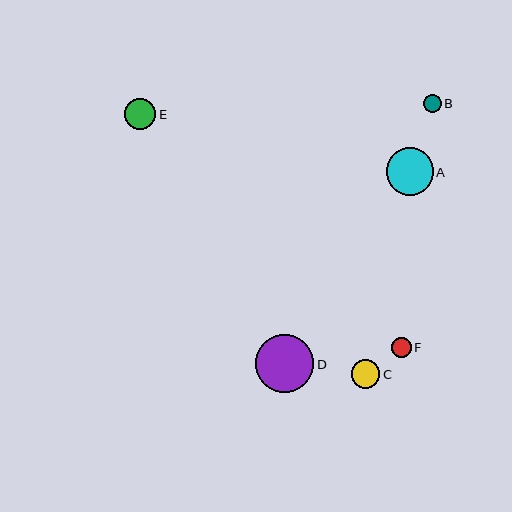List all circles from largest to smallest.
From largest to smallest: D, A, E, C, F, B.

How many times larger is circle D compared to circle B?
Circle D is approximately 3.2 times the size of circle B.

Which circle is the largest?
Circle D is the largest with a size of approximately 58 pixels.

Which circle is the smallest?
Circle B is the smallest with a size of approximately 18 pixels.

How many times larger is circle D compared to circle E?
Circle D is approximately 1.9 times the size of circle E.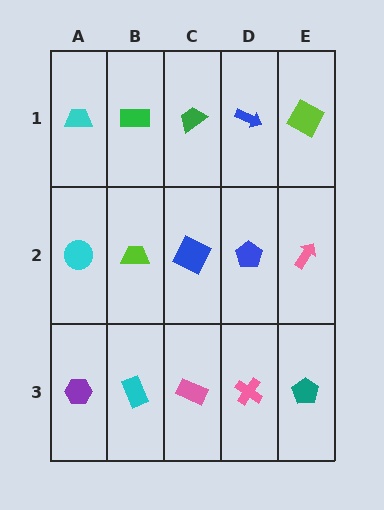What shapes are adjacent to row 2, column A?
A cyan trapezoid (row 1, column A), a purple hexagon (row 3, column A), a lime trapezoid (row 2, column B).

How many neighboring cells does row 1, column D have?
3.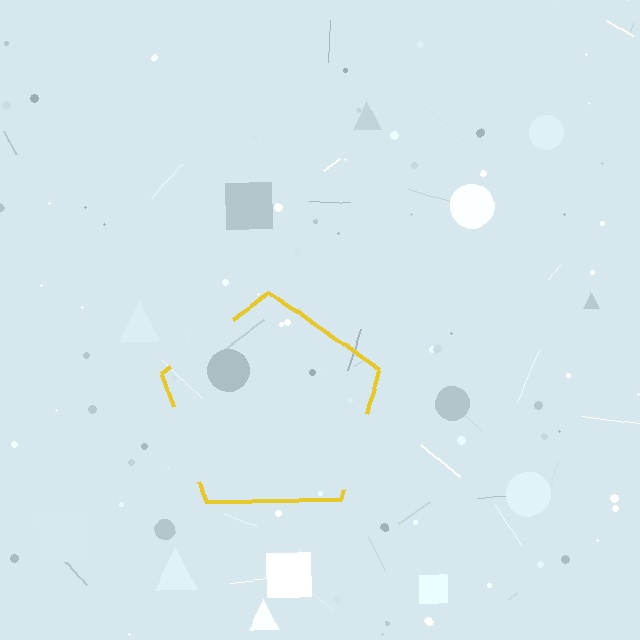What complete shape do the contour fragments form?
The contour fragments form a pentagon.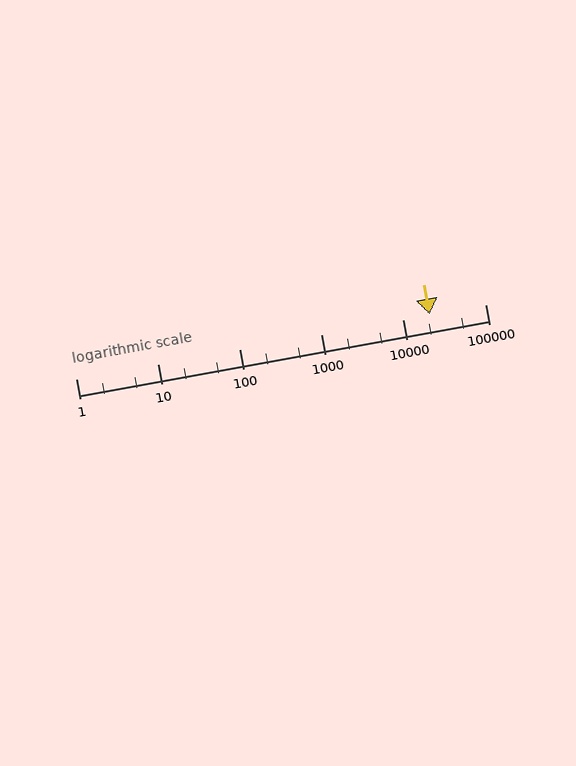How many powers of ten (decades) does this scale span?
The scale spans 5 decades, from 1 to 100000.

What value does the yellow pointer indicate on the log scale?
The pointer indicates approximately 21000.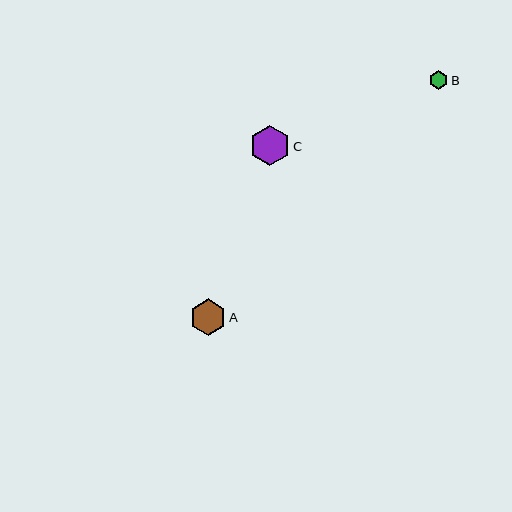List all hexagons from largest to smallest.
From largest to smallest: C, A, B.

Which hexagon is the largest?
Hexagon C is the largest with a size of approximately 40 pixels.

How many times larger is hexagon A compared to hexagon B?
Hexagon A is approximately 1.9 times the size of hexagon B.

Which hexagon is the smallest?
Hexagon B is the smallest with a size of approximately 19 pixels.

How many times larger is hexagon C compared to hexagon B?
Hexagon C is approximately 2.1 times the size of hexagon B.